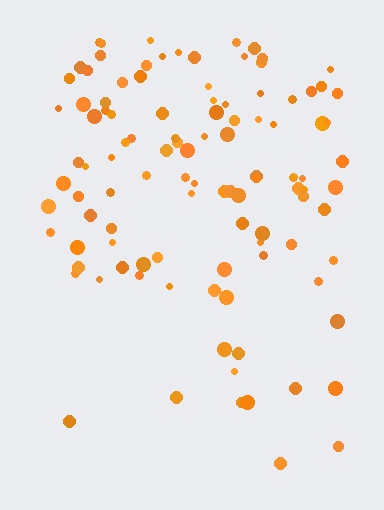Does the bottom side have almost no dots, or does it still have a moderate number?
Still a moderate number, just noticeably fewer than the top.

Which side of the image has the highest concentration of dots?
The top.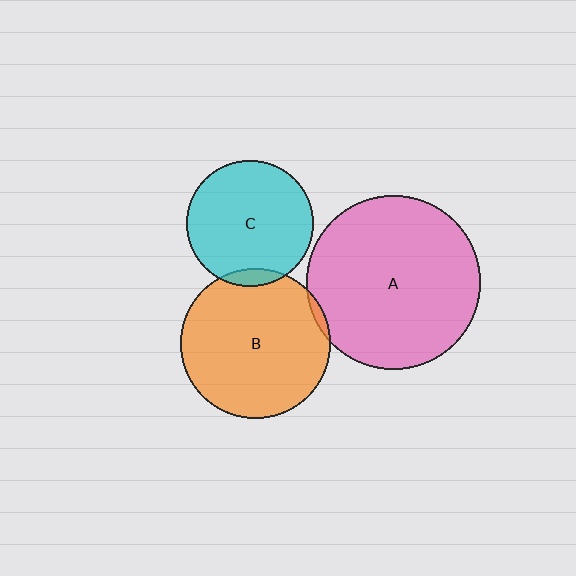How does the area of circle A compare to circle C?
Approximately 1.9 times.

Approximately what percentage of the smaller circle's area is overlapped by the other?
Approximately 5%.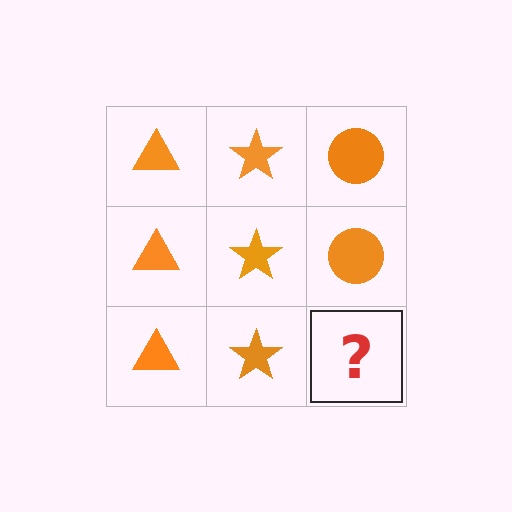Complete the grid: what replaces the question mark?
The question mark should be replaced with an orange circle.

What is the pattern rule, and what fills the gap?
The rule is that each column has a consistent shape. The gap should be filled with an orange circle.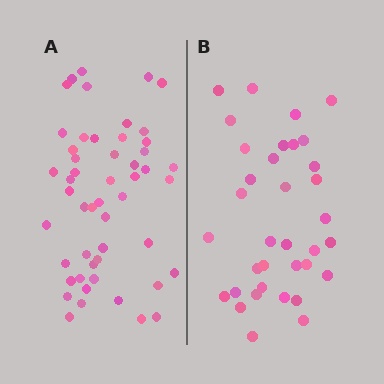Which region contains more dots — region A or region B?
Region A (the left region) has more dots.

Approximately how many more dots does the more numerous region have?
Region A has approximately 15 more dots than region B.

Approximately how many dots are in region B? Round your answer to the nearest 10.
About 40 dots. (The exact count is 35, which rounds to 40.)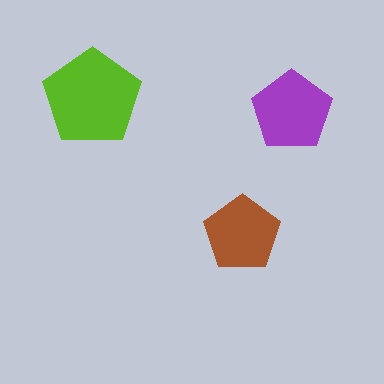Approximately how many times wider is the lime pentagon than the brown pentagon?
About 1.5 times wider.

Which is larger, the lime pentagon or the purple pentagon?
The lime one.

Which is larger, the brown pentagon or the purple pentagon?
The purple one.